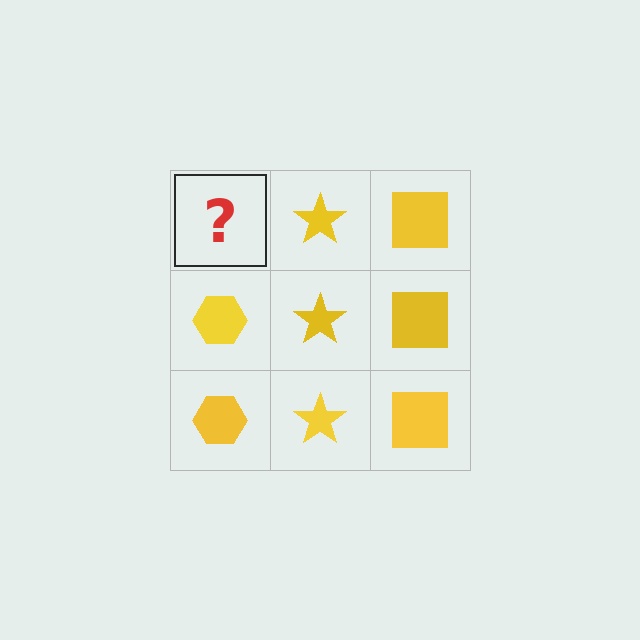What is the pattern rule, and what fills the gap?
The rule is that each column has a consistent shape. The gap should be filled with a yellow hexagon.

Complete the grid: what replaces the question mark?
The question mark should be replaced with a yellow hexagon.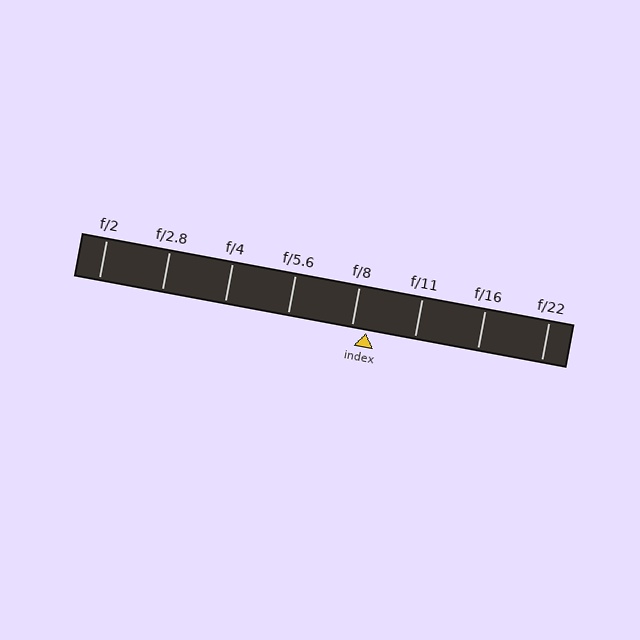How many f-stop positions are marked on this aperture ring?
There are 8 f-stop positions marked.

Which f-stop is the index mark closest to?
The index mark is closest to f/8.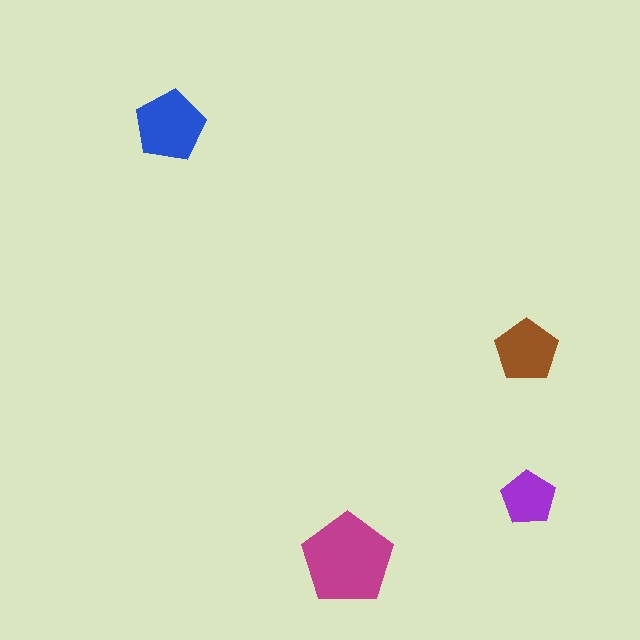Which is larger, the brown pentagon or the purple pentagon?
The brown one.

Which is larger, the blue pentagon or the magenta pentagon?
The magenta one.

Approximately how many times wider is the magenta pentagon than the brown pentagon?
About 1.5 times wider.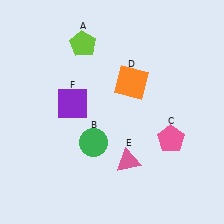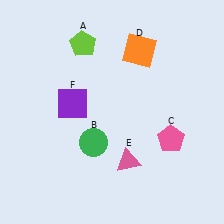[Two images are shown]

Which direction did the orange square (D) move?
The orange square (D) moved up.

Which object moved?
The orange square (D) moved up.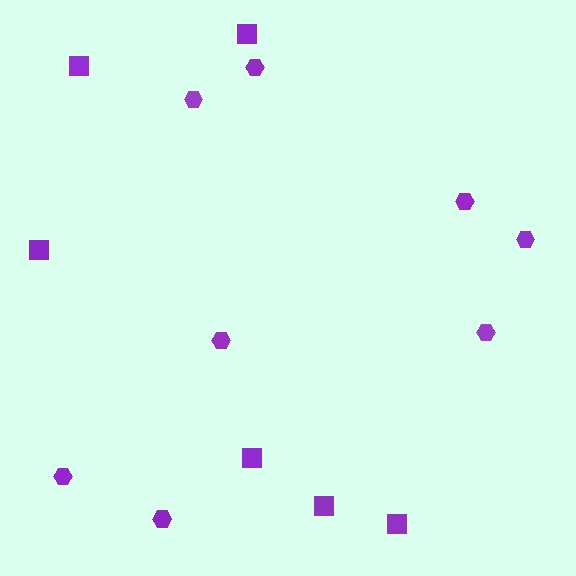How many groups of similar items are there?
There are 2 groups: one group of squares (6) and one group of hexagons (8).